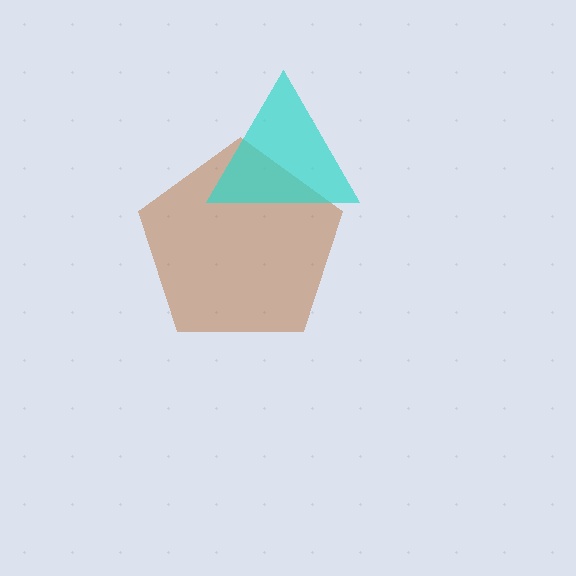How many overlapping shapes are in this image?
There are 2 overlapping shapes in the image.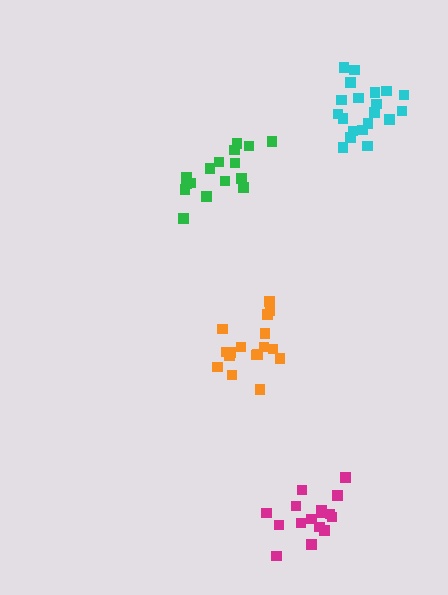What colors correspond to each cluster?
The clusters are colored: orange, green, magenta, cyan.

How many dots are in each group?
Group 1: 17 dots, Group 2: 17 dots, Group 3: 16 dots, Group 4: 20 dots (70 total).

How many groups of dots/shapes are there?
There are 4 groups.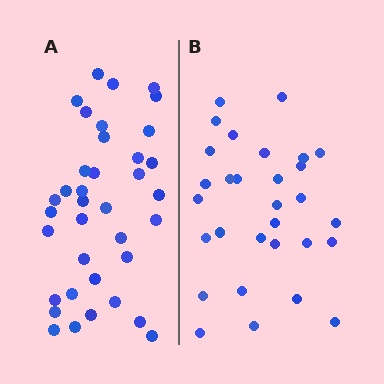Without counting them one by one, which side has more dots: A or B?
Region A (the left region) has more dots.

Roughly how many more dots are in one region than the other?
Region A has roughly 8 or so more dots than region B.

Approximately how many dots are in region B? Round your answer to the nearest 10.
About 30 dots.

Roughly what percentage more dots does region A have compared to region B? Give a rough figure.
About 25% more.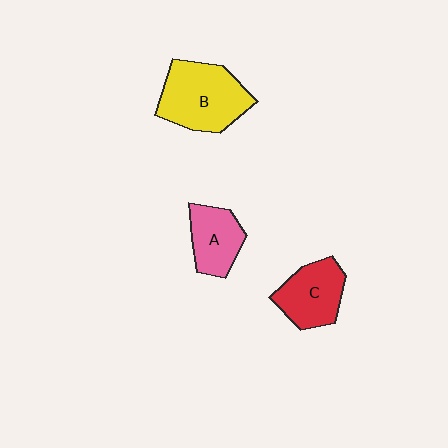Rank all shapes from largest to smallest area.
From largest to smallest: B (yellow), C (red), A (pink).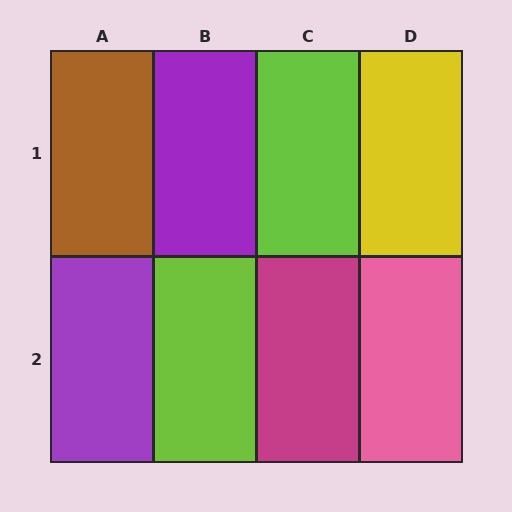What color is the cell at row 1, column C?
Lime.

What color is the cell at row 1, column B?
Purple.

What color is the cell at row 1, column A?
Brown.